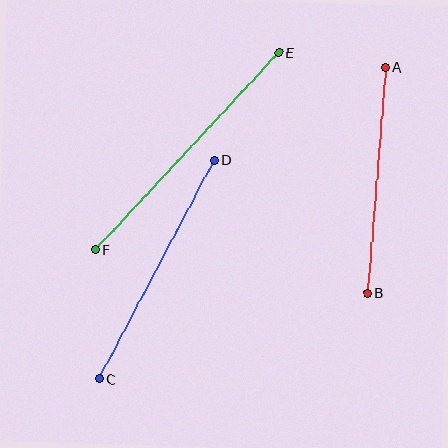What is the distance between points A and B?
The distance is approximately 226 pixels.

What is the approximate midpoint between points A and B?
The midpoint is at approximately (376, 180) pixels.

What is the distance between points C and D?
The distance is approximately 248 pixels.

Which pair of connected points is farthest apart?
Points E and F are farthest apart.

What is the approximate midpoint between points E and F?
The midpoint is at approximately (187, 151) pixels.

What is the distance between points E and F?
The distance is approximately 269 pixels.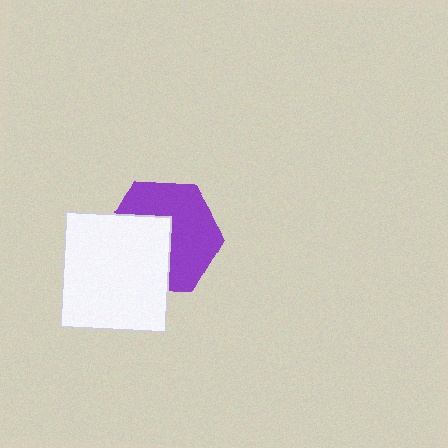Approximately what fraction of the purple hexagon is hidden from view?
Roughly 42% of the purple hexagon is hidden behind the white rectangle.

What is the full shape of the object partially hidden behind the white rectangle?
The partially hidden object is a purple hexagon.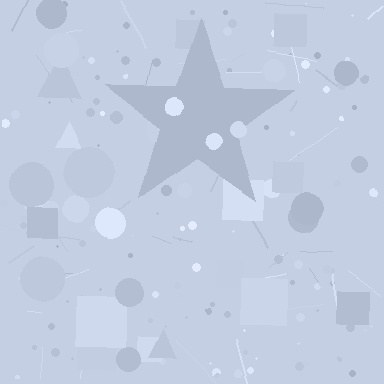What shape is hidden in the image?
A star is hidden in the image.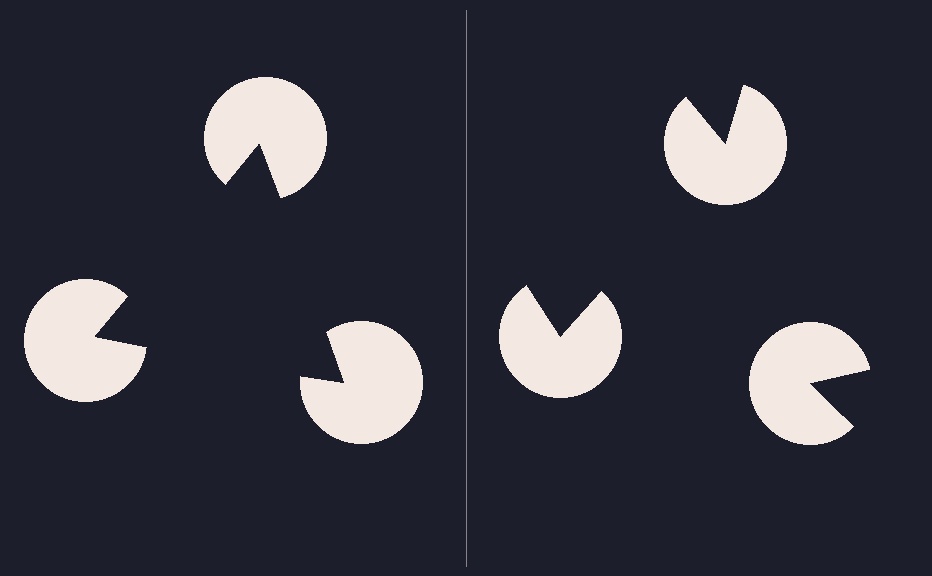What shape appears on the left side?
An illusory triangle.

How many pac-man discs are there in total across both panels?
6 — 3 on each side.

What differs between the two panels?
The pac-man discs are positioned identically on both sides; only the wedge orientations differ. On the left they align to a triangle; on the right they are misaligned.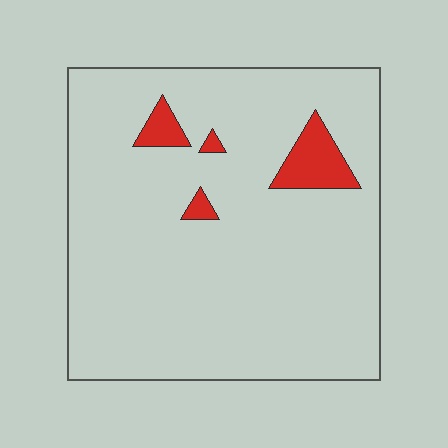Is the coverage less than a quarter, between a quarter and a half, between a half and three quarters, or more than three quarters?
Less than a quarter.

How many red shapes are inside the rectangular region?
4.